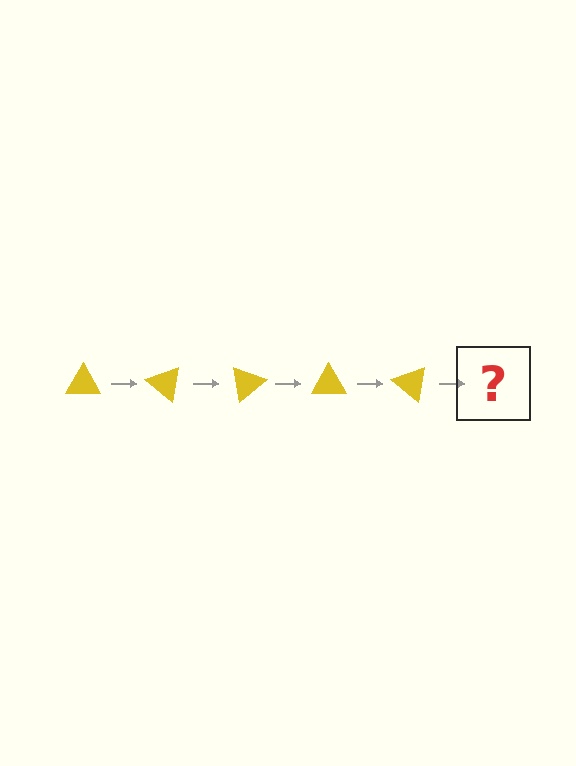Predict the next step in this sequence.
The next step is a yellow triangle rotated 200 degrees.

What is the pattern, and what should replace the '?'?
The pattern is that the triangle rotates 40 degrees each step. The '?' should be a yellow triangle rotated 200 degrees.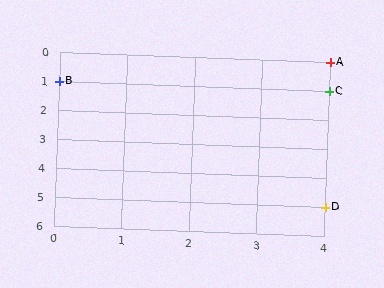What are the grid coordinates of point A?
Point A is at grid coordinates (4, 0).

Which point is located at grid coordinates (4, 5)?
Point D is at (4, 5).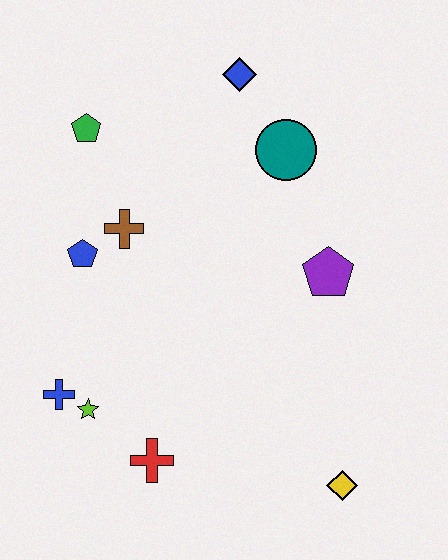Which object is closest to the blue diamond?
The teal circle is closest to the blue diamond.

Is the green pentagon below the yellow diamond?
No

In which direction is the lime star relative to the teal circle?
The lime star is below the teal circle.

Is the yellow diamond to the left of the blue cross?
No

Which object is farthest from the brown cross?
The yellow diamond is farthest from the brown cross.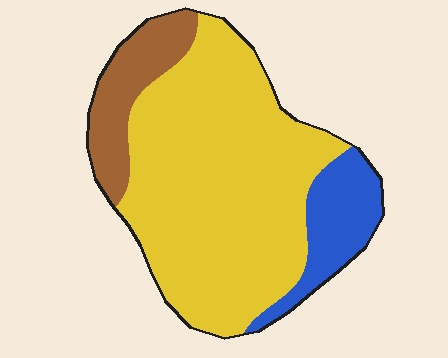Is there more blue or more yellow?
Yellow.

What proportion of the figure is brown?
Brown covers 15% of the figure.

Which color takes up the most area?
Yellow, at roughly 70%.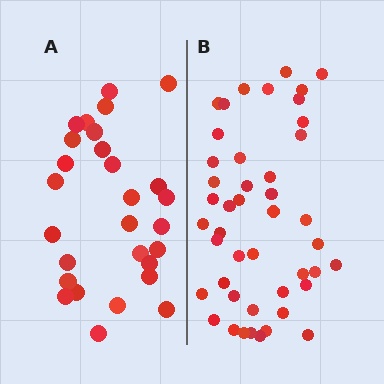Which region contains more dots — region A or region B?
Region B (the right region) has more dots.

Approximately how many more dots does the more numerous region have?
Region B has approximately 15 more dots than region A.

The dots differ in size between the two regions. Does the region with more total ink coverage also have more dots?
No. Region A has more total ink coverage because its dots are larger, but region B actually contains more individual dots. Total area can be misleading — the number of items is what matters here.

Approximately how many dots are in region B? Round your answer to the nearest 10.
About 40 dots. (The exact count is 45, which rounds to 40.)